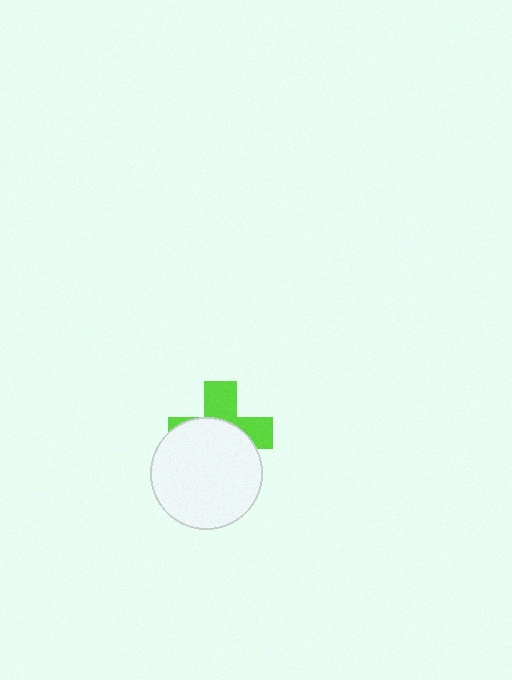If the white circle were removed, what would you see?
You would see the complete lime cross.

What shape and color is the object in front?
The object in front is a white circle.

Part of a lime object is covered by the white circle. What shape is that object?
It is a cross.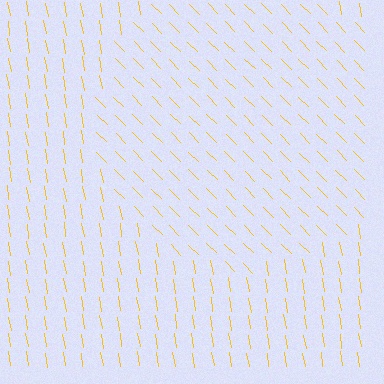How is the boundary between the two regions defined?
The boundary is defined purely by a change in line orientation (approximately 35 degrees difference). All lines are the same color and thickness.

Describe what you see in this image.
The image is filled with small yellow line segments. A circle region in the image has lines oriented differently from the surrounding lines, creating a visible texture boundary.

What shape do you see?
I see a circle.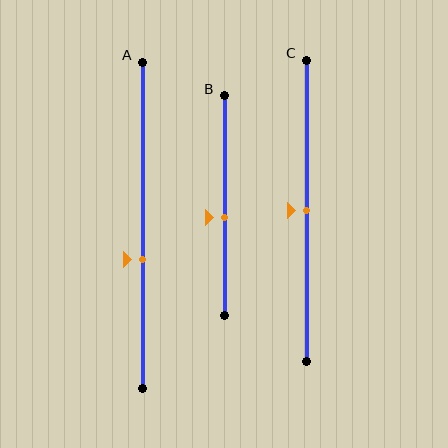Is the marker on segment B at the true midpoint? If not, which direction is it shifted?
No, the marker on segment B is shifted downward by about 5% of the segment length.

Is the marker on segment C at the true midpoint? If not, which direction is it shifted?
Yes, the marker on segment C is at the true midpoint.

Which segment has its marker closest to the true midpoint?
Segment C has its marker closest to the true midpoint.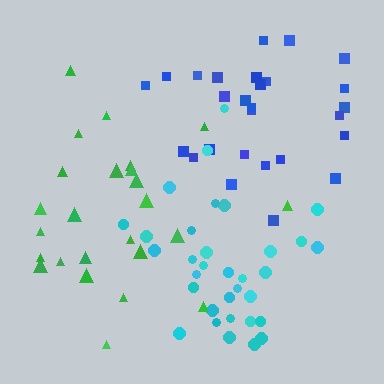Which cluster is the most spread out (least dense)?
Green.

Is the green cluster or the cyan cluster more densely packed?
Cyan.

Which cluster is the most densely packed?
Cyan.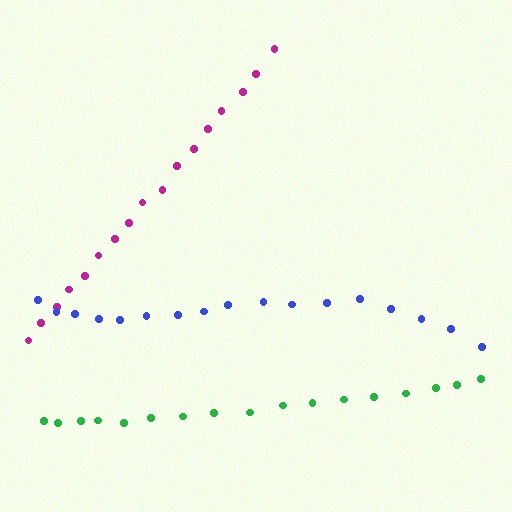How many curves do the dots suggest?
There are 3 distinct paths.